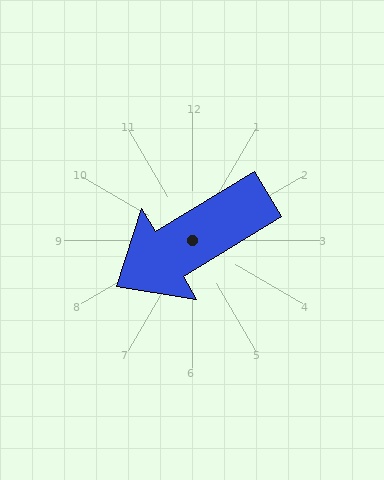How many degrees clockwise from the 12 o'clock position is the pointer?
Approximately 239 degrees.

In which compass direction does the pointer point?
Southwest.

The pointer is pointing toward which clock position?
Roughly 8 o'clock.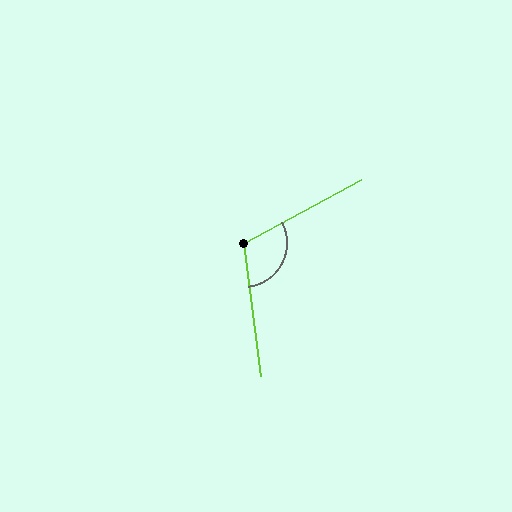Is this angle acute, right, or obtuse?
It is obtuse.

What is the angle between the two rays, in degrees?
Approximately 111 degrees.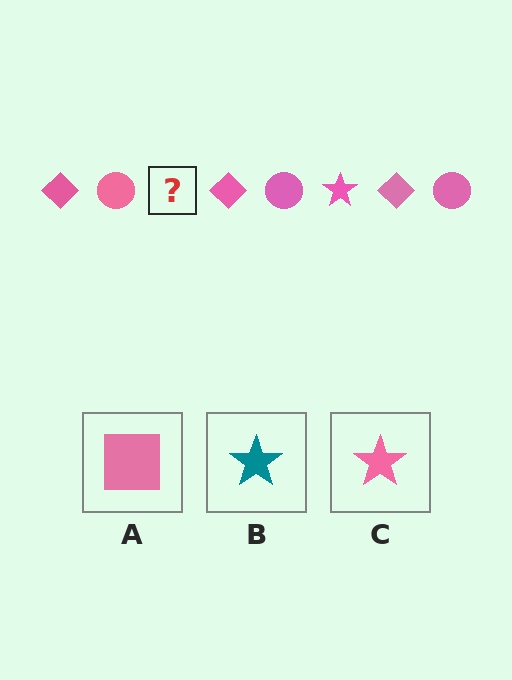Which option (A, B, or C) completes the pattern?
C.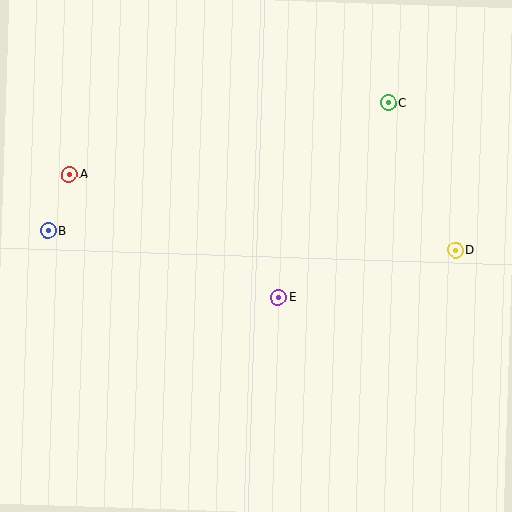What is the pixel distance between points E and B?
The distance between E and B is 240 pixels.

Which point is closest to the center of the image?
Point E at (279, 297) is closest to the center.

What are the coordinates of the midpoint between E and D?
The midpoint between E and D is at (367, 273).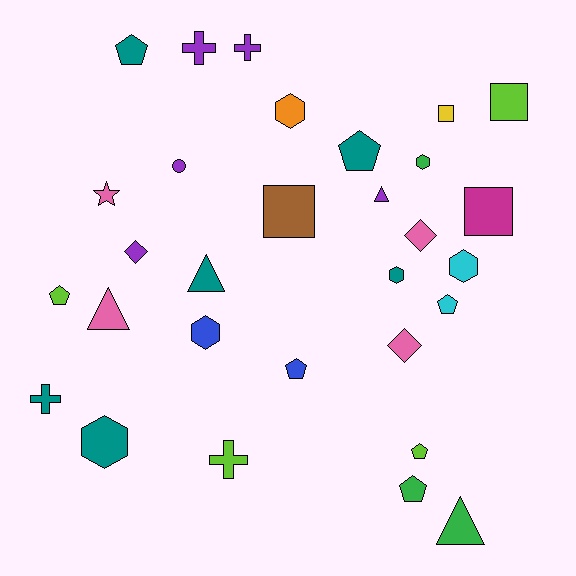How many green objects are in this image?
There are 3 green objects.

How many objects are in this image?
There are 30 objects.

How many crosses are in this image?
There are 4 crosses.